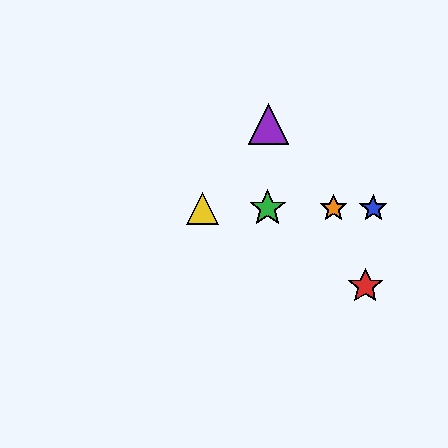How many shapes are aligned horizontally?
4 shapes (the blue star, the green star, the yellow triangle, the orange star) are aligned horizontally.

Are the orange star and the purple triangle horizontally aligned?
No, the orange star is at y≈208 and the purple triangle is at y≈124.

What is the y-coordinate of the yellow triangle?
The yellow triangle is at y≈208.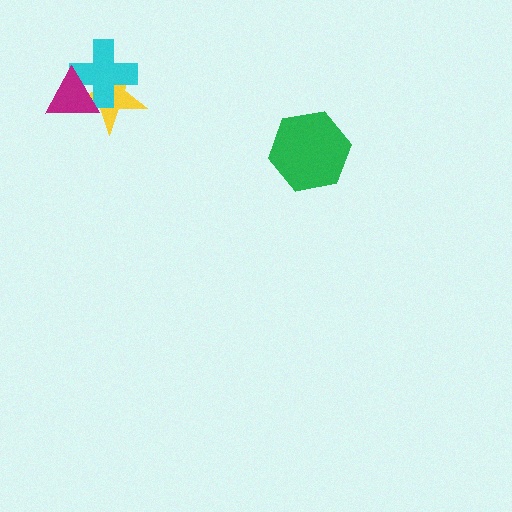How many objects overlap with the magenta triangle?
2 objects overlap with the magenta triangle.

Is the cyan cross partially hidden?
Yes, it is partially covered by another shape.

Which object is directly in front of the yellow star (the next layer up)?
The cyan cross is directly in front of the yellow star.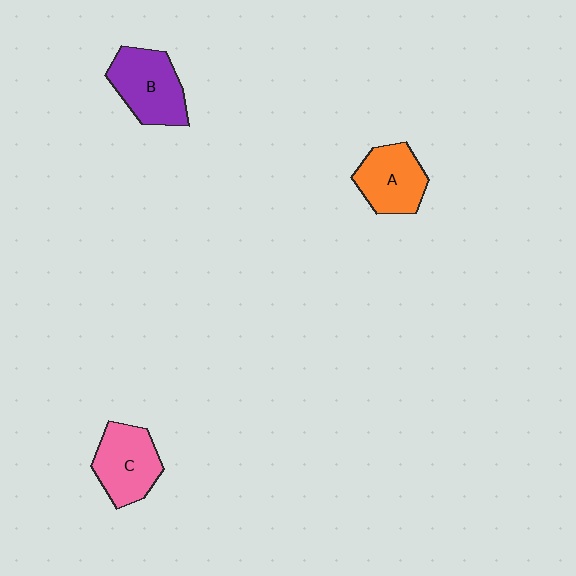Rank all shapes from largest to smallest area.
From largest to smallest: B (purple), C (pink), A (orange).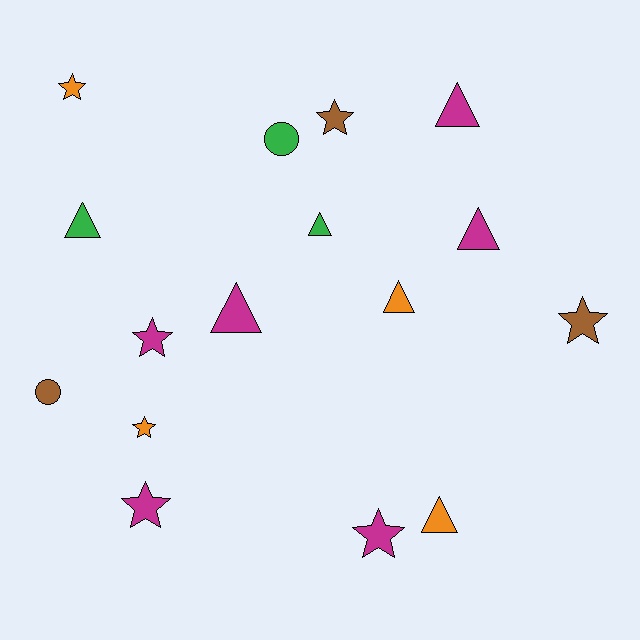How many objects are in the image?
There are 16 objects.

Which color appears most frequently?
Magenta, with 6 objects.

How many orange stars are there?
There are 2 orange stars.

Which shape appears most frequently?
Star, with 7 objects.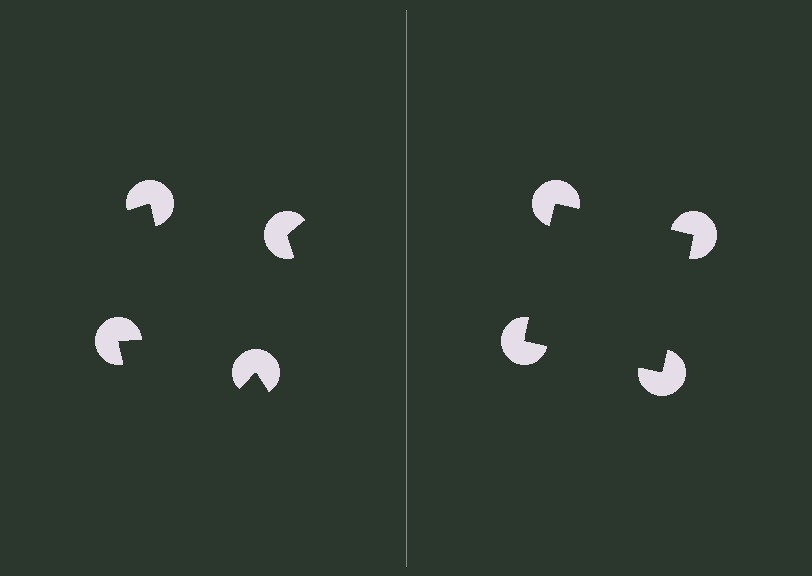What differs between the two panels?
The pac-man discs are positioned identically on both sides; only the wedge orientations differ. On the right they align to a square; on the left they are misaligned.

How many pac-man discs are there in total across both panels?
8 — 4 on each side.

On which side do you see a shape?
An illusory square appears on the right side. On the left side the wedge cuts are rotated, so no coherent shape forms.